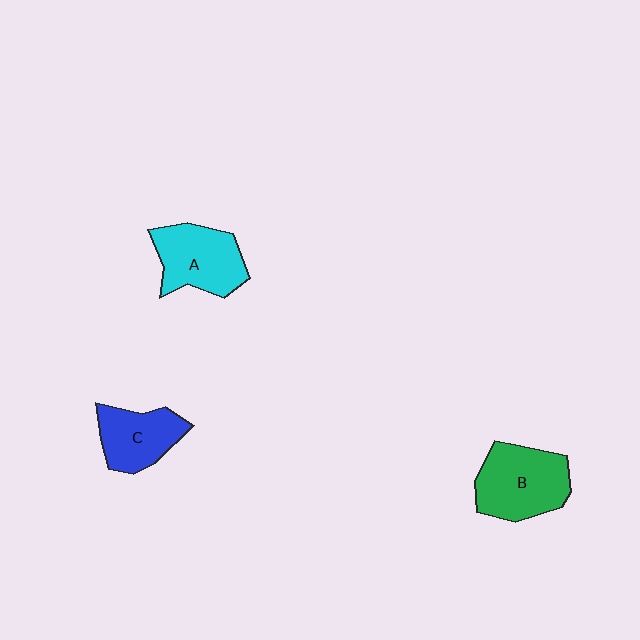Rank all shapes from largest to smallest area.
From largest to smallest: B (green), A (cyan), C (blue).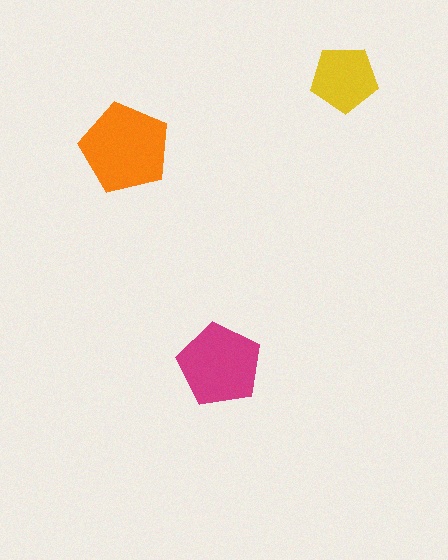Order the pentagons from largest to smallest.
the orange one, the magenta one, the yellow one.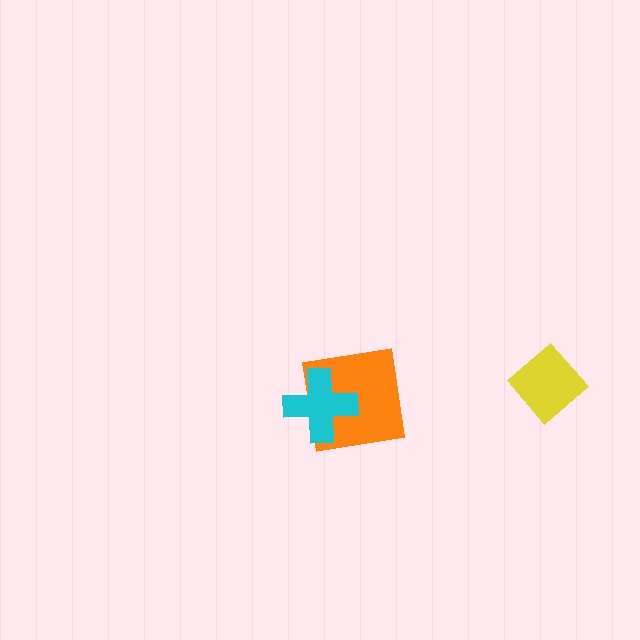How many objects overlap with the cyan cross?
1 object overlaps with the cyan cross.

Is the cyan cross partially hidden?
No, no other shape covers it.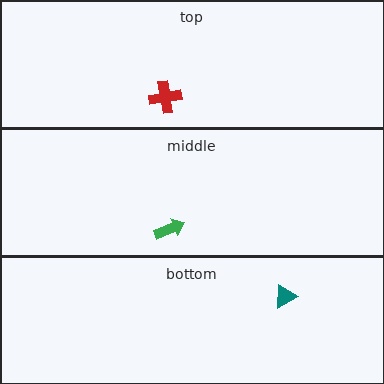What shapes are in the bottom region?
The teal triangle.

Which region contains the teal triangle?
The bottom region.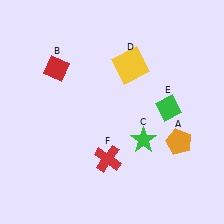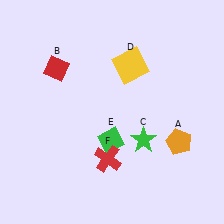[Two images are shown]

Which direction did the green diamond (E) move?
The green diamond (E) moved left.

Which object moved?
The green diamond (E) moved left.